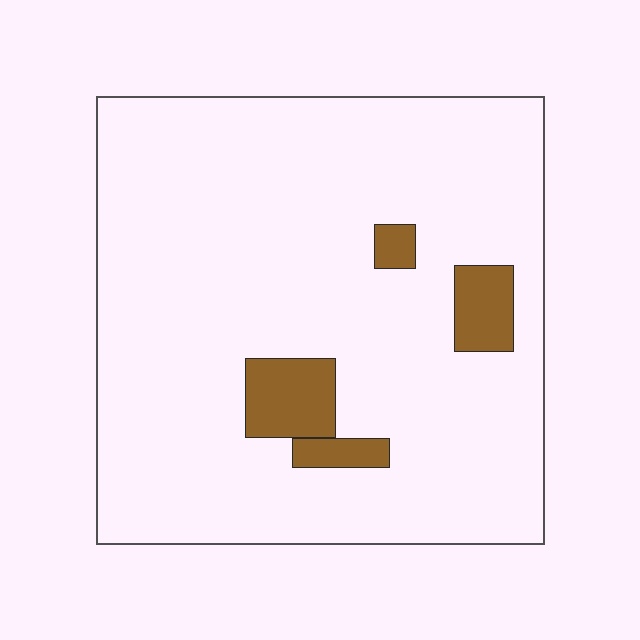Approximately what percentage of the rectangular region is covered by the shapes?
Approximately 10%.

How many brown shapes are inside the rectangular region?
4.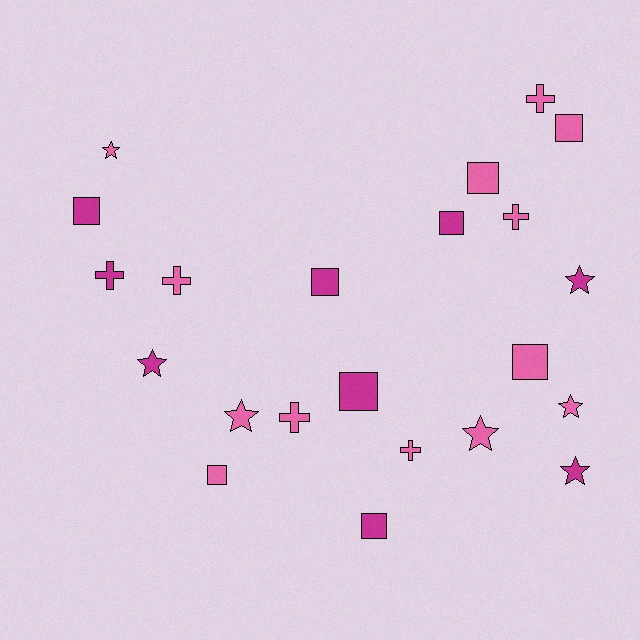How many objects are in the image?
There are 22 objects.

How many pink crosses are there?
There are 5 pink crosses.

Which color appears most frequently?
Pink, with 13 objects.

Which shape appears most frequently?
Square, with 9 objects.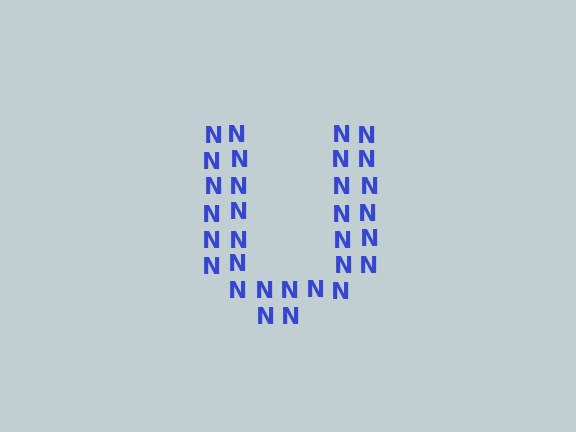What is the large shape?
The large shape is the letter U.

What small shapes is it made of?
It is made of small letter N's.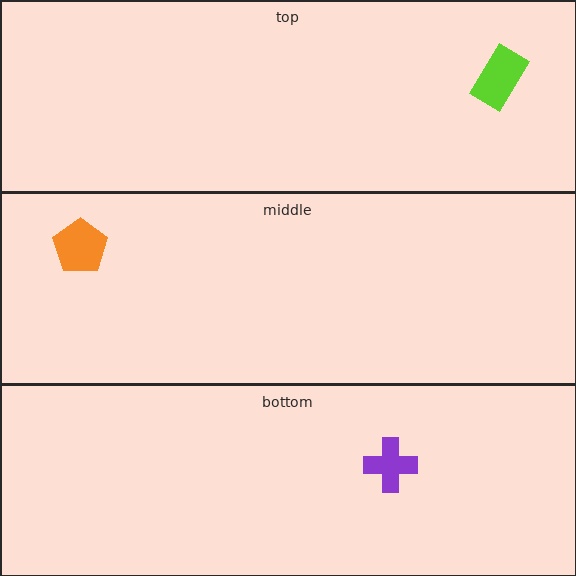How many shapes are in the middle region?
1.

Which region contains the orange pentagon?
The middle region.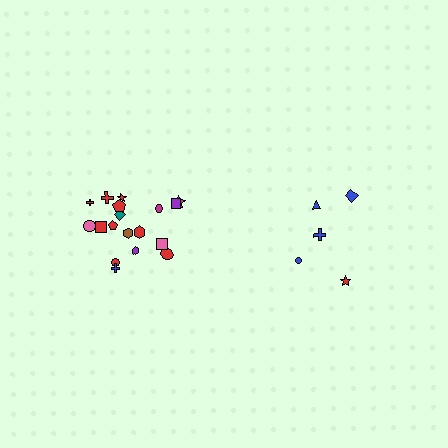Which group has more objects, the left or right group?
The left group.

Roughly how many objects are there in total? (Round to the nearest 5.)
Roughly 25 objects in total.